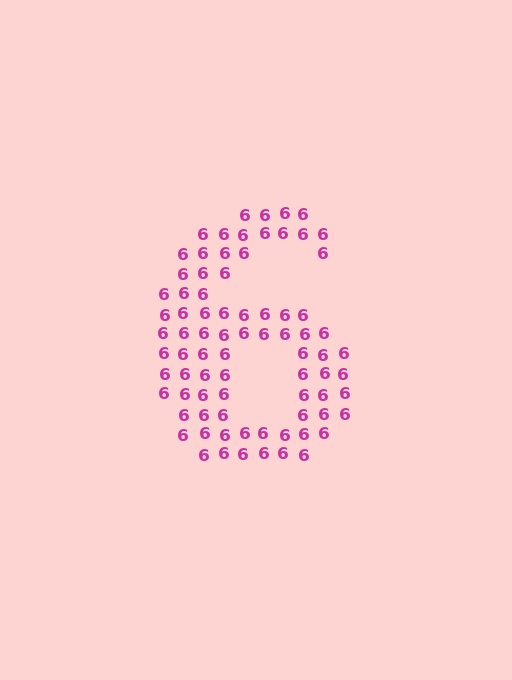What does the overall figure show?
The overall figure shows the digit 6.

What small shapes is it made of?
It is made of small digit 6's.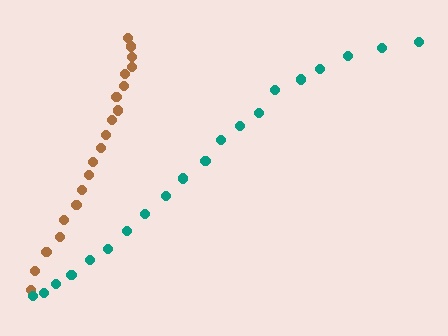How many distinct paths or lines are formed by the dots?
There are 2 distinct paths.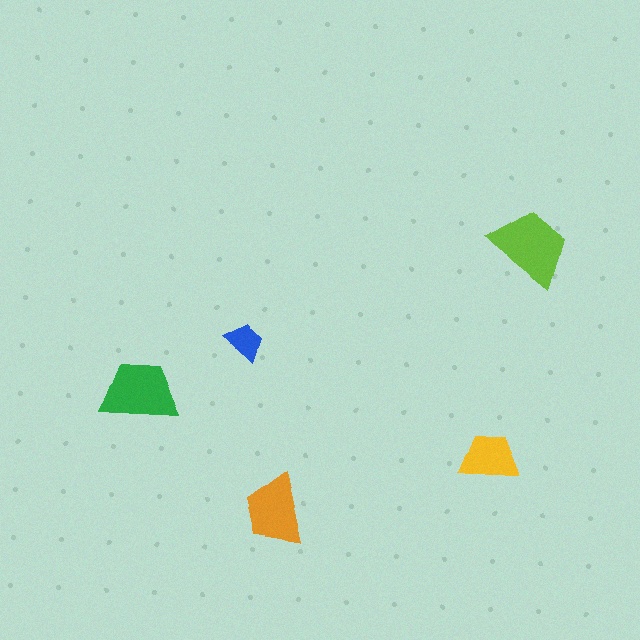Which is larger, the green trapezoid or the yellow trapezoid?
The green one.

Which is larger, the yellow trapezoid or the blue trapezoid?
The yellow one.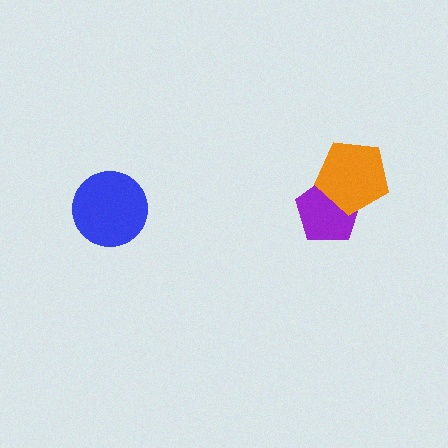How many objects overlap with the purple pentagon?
1 object overlaps with the purple pentagon.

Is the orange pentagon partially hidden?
No, no other shape covers it.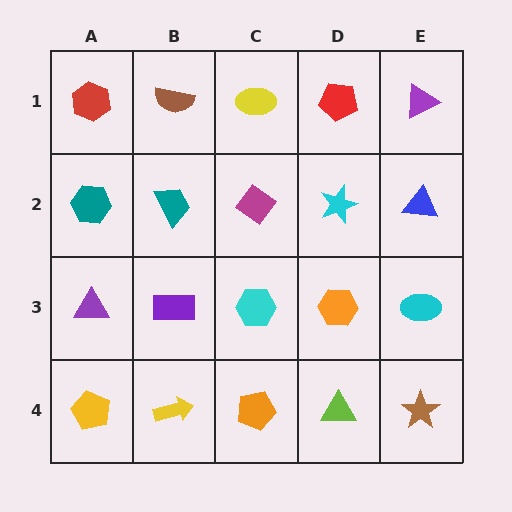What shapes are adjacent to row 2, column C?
A yellow ellipse (row 1, column C), a cyan hexagon (row 3, column C), a teal trapezoid (row 2, column B), a cyan star (row 2, column D).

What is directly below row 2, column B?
A purple rectangle.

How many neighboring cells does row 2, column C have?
4.